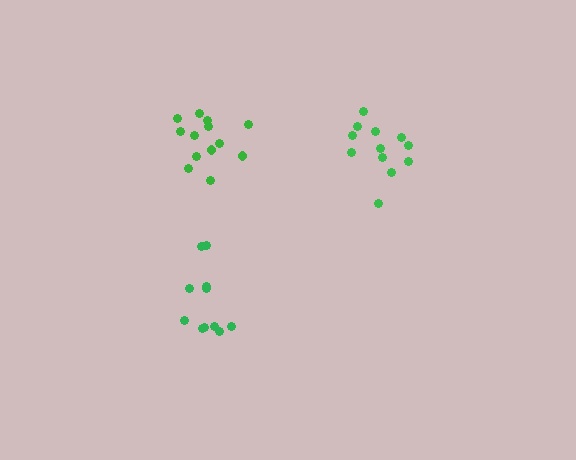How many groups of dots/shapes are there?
There are 3 groups.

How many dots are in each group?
Group 1: 13 dots, Group 2: 11 dots, Group 3: 12 dots (36 total).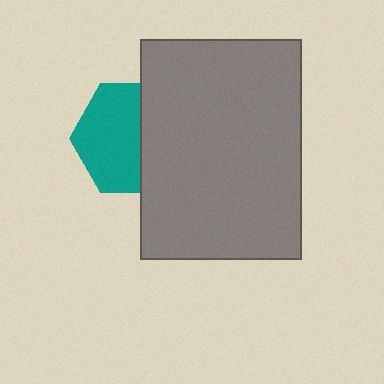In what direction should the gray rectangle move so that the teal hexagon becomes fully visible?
The gray rectangle should move right. That is the shortest direction to clear the overlap and leave the teal hexagon fully visible.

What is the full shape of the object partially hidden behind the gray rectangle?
The partially hidden object is a teal hexagon.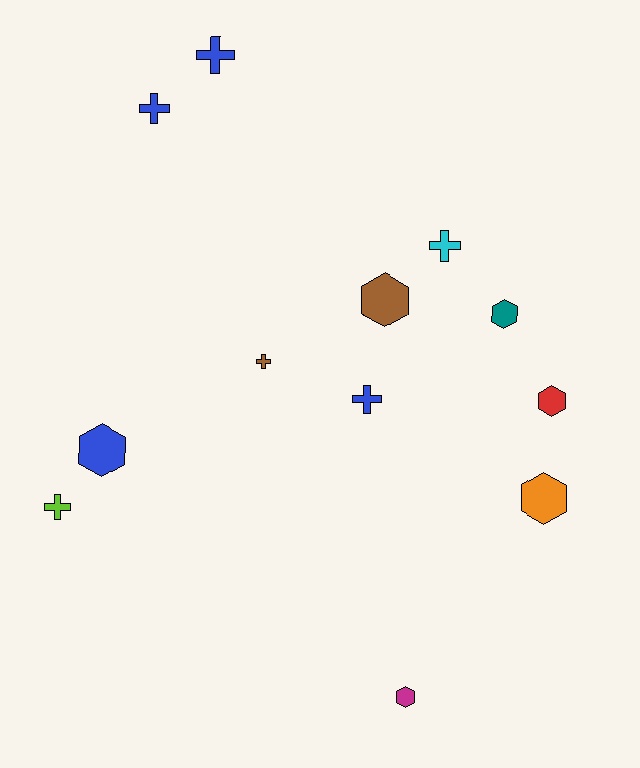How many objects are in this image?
There are 12 objects.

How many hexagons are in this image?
There are 6 hexagons.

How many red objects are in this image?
There is 1 red object.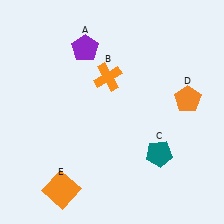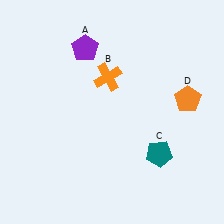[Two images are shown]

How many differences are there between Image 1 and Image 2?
There is 1 difference between the two images.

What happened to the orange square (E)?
The orange square (E) was removed in Image 2. It was in the bottom-left area of Image 1.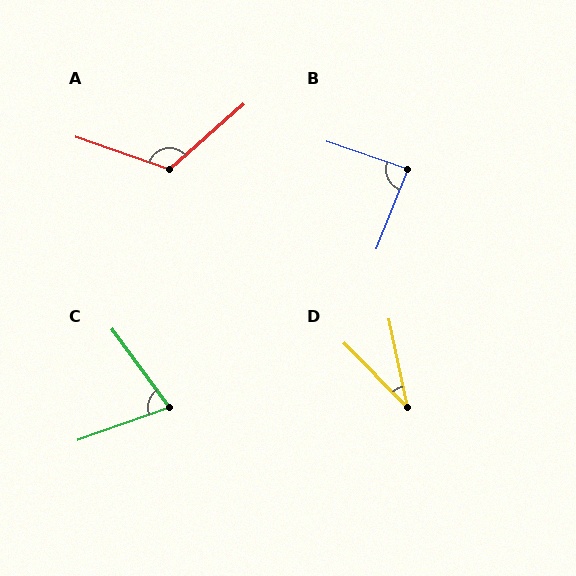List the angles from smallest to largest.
D (32°), C (74°), B (87°), A (120°).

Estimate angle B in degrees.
Approximately 87 degrees.